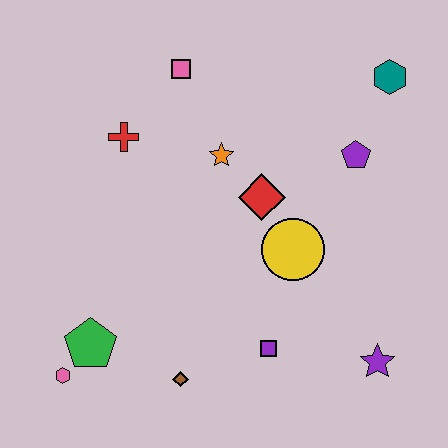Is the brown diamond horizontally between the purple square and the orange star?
No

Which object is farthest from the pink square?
The purple star is farthest from the pink square.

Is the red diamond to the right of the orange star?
Yes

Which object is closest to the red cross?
The pink square is closest to the red cross.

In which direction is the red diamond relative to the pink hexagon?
The red diamond is to the right of the pink hexagon.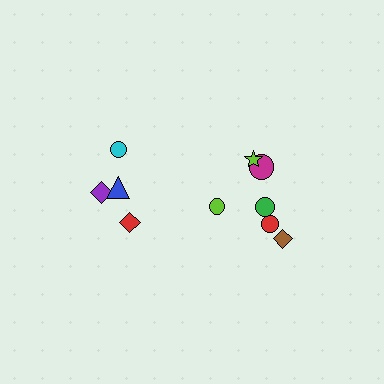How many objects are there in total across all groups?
There are 10 objects.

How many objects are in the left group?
There are 4 objects.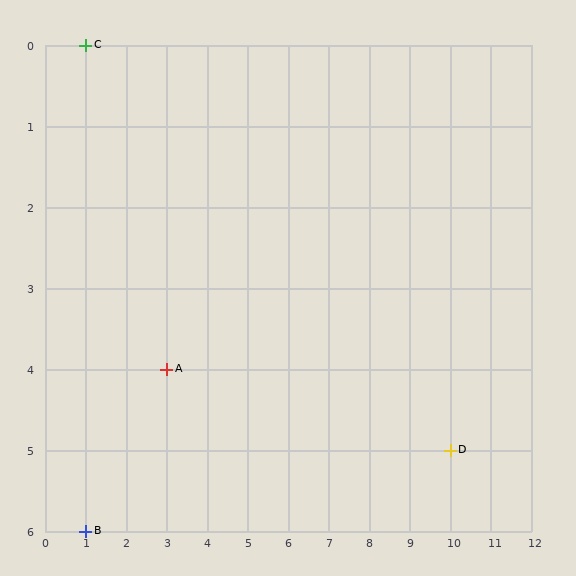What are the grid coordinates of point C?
Point C is at grid coordinates (1, 0).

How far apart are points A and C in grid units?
Points A and C are 2 columns and 4 rows apart (about 4.5 grid units diagonally).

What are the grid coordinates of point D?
Point D is at grid coordinates (10, 5).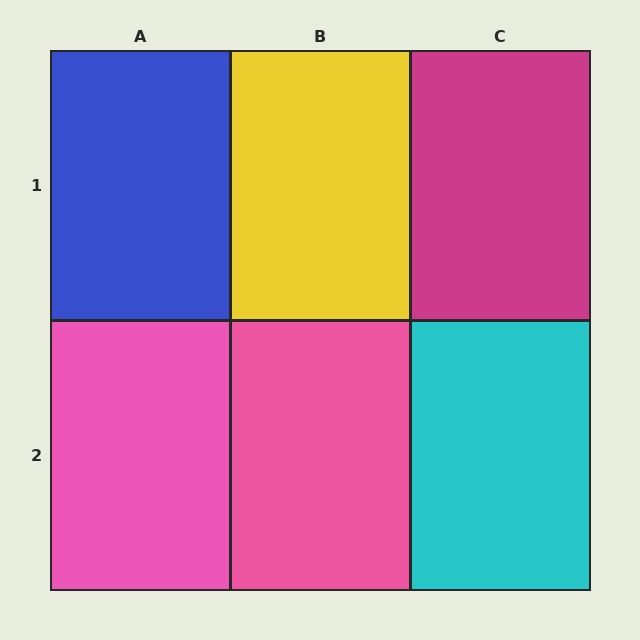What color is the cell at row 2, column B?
Pink.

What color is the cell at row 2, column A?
Pink.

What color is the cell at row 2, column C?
Cyan.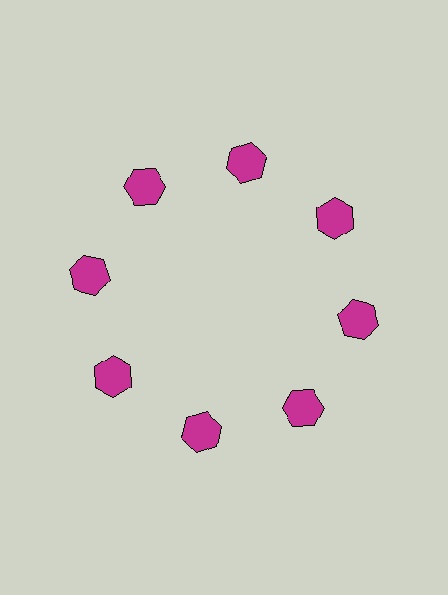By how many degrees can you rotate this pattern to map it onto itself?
The pattern maps onto itself every 45 degrees of rotation.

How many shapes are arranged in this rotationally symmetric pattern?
There are 8 shapes, arranged in 8 groups of 1.